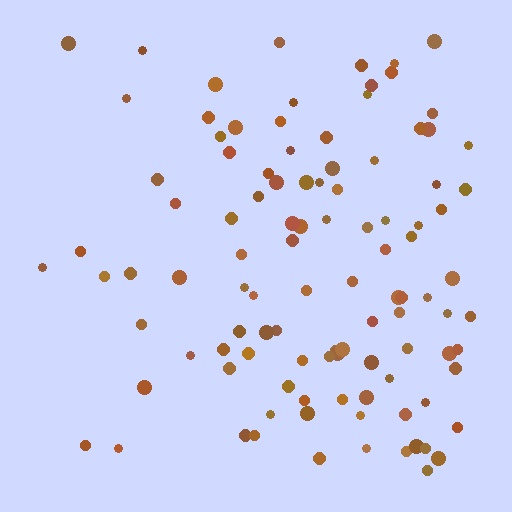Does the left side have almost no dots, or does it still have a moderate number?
Still a moderate number, just noticeably fewer than the right.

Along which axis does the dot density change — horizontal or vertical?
Horizontal.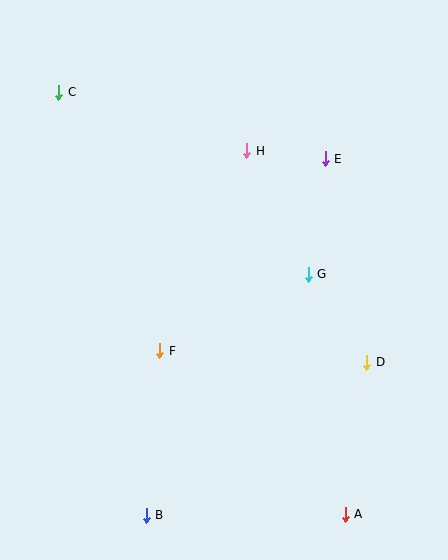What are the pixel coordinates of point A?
Point A is at (345, 514).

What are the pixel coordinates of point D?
Point D is at (367, 362).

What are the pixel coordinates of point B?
Point B is at (146, 515).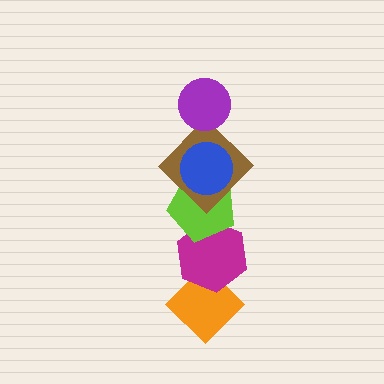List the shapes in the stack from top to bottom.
From top to bottom: the purple circle, the blue circle, the brown diamond, the lime pentagon, the magenta hexagon, the orange diamond.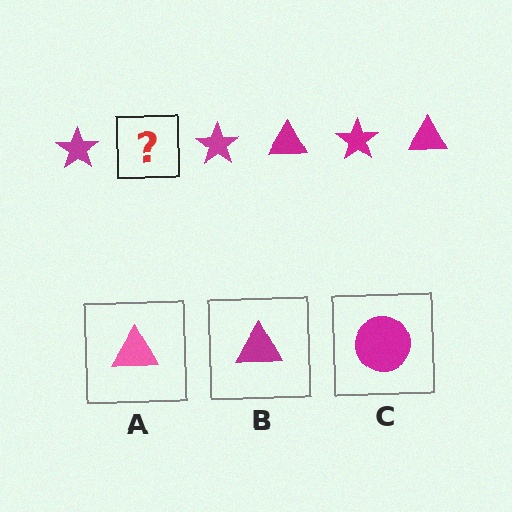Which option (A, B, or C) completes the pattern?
B.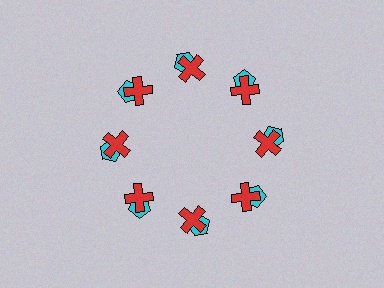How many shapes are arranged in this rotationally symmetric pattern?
There are 16 shapes, arranged in 8 groups of 2.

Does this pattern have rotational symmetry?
Yes, this pattern has 8-fold rotational symmetry. It looks the same after rotating 45 degrees around the center.